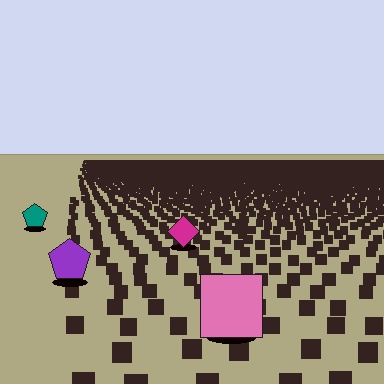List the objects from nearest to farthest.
From nearest to farthest: the pink square, the purple pentagon, the magenta diamond, the teal pentagon.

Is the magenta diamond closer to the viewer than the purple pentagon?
No. The purple pentagon is closer — you can tell from the texture gradient: the ground texture is coarser near it.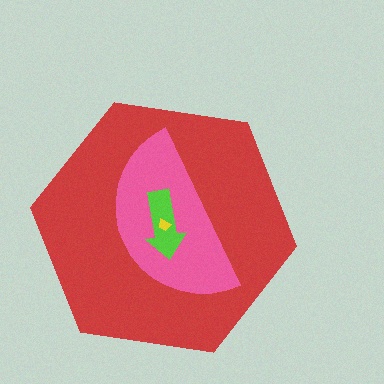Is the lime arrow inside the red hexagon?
Yes.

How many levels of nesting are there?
4.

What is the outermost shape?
The red hexagon.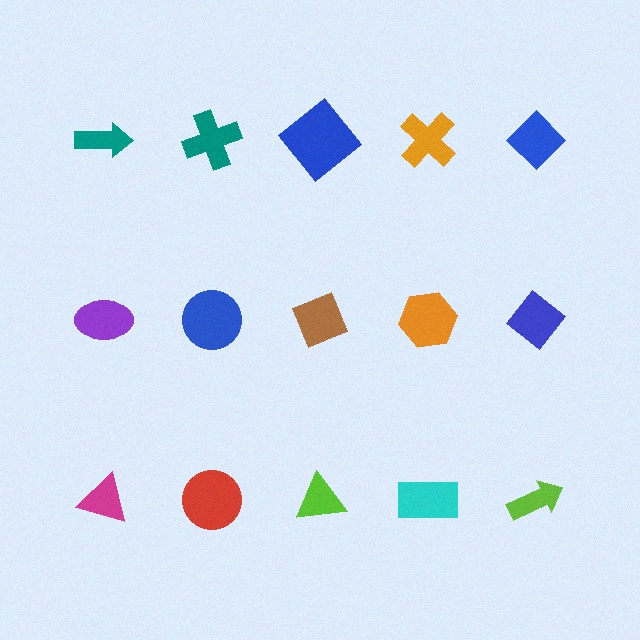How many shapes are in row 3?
5 shapes.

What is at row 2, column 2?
A blue circle.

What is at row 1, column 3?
A blue diamond.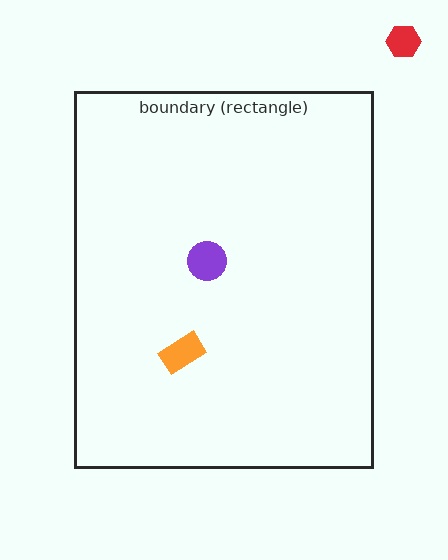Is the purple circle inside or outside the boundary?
Inside.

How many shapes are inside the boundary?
2 inside, 1 outside.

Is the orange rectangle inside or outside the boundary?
Inside.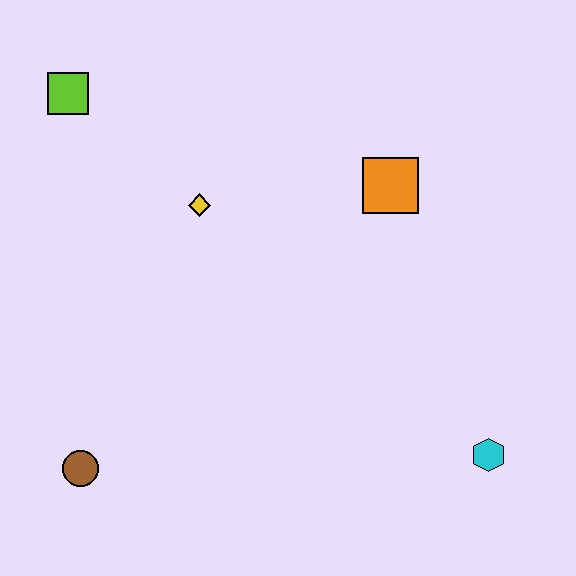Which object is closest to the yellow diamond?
The lime square is closest to the yellow diamond.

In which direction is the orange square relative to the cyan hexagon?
The orange square is above the cyan hexagon.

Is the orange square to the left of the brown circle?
No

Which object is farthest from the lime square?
The cyan hexagon is farthest from the lime square.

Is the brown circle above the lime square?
No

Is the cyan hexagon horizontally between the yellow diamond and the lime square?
No